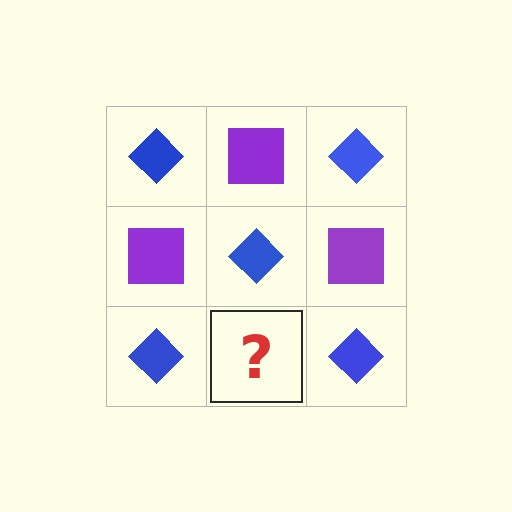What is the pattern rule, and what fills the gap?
The rule is that it alternates blue diamond and purple square in a checkerboard pattern. The gap should be filled with a purple square.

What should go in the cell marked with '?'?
The missing cell should contain a purple square.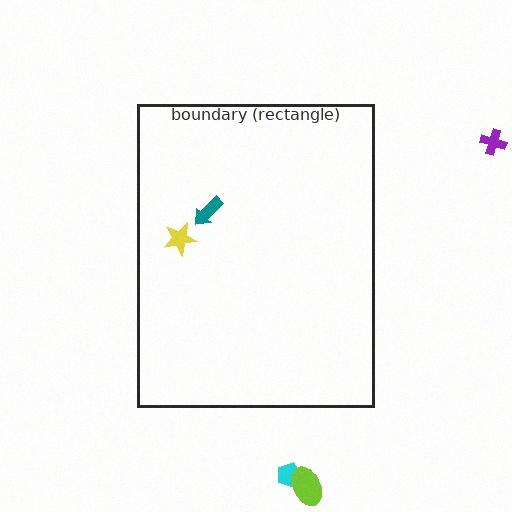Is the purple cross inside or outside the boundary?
Outside.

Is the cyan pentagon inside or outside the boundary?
Outside.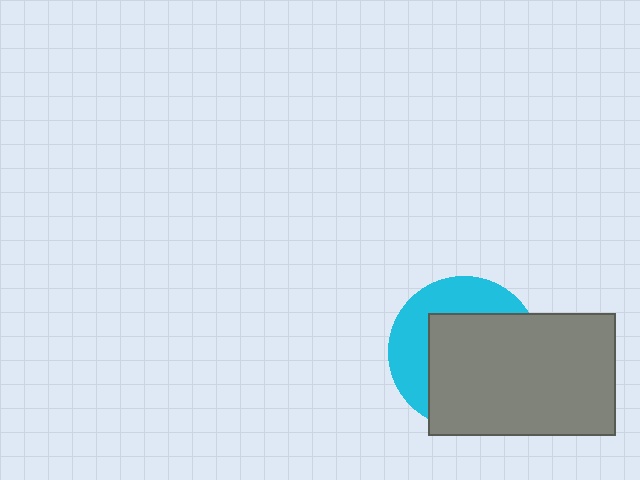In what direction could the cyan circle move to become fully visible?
The cyan circle could move toward the upper-left. That would shift it out from behind the gray rectangle entirely.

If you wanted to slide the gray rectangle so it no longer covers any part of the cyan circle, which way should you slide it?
Slide it toward the lower-right — that is the most direct way to separate the two shapes.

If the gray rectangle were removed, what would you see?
You would see the complete cyan circle.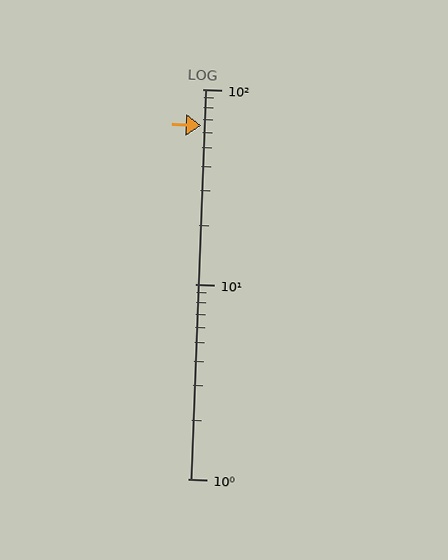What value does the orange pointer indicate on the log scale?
The pointer indicates approximately 65.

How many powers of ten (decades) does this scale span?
The scale spans 2 decades, from 1 to 100.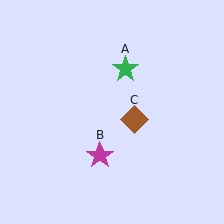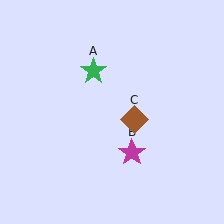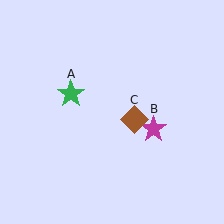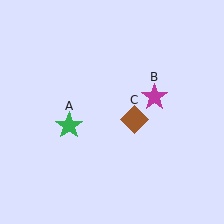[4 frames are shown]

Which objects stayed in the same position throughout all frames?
Brown diamond (object C) remained stationary.